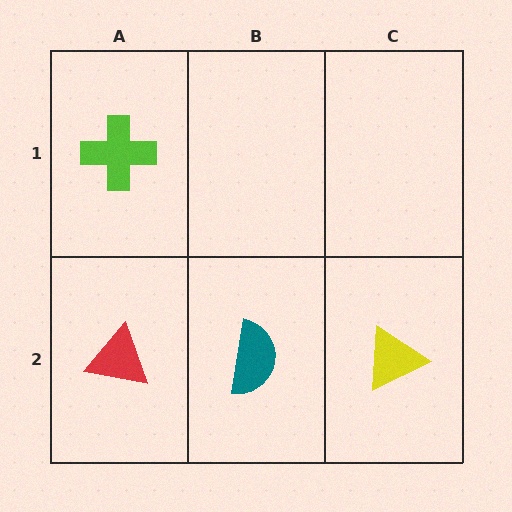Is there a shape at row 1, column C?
No, that cell is empty.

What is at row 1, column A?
A lime cross.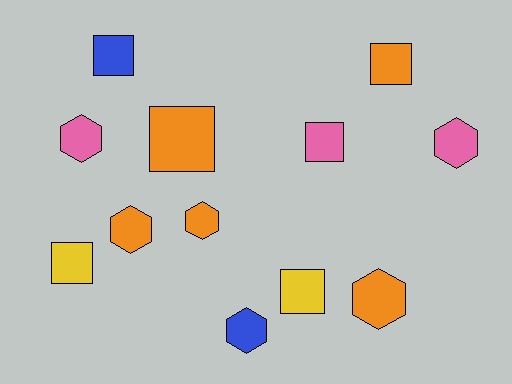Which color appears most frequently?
Orange, with 5 objects.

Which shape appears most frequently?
Hexagon, with 6 objects.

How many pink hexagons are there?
There are 2 pink hexagons.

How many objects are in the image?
There are 12 objects.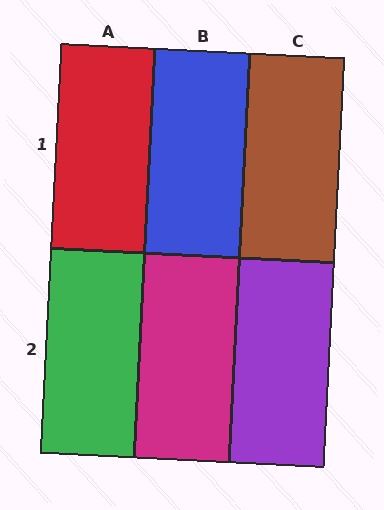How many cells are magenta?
1 cell is magenta.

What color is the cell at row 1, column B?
Blue.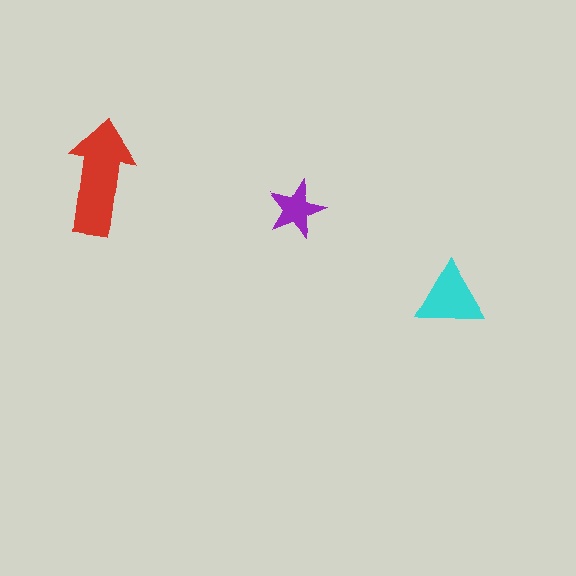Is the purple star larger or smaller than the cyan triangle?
Smaller.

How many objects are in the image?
There are 3 objects in the image.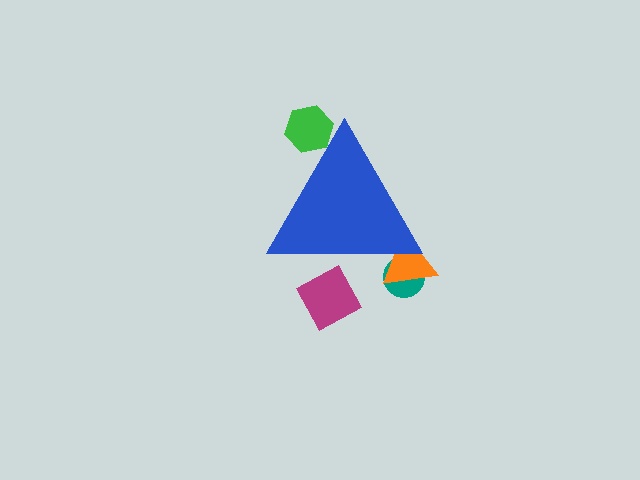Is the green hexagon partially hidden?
Yes, the green hexagon is partially hidden behind the blue triangle.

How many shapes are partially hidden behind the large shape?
4 shapes are partially hidden.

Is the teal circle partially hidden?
Yes, the teal circle is partially hidden behind the blue triangle.